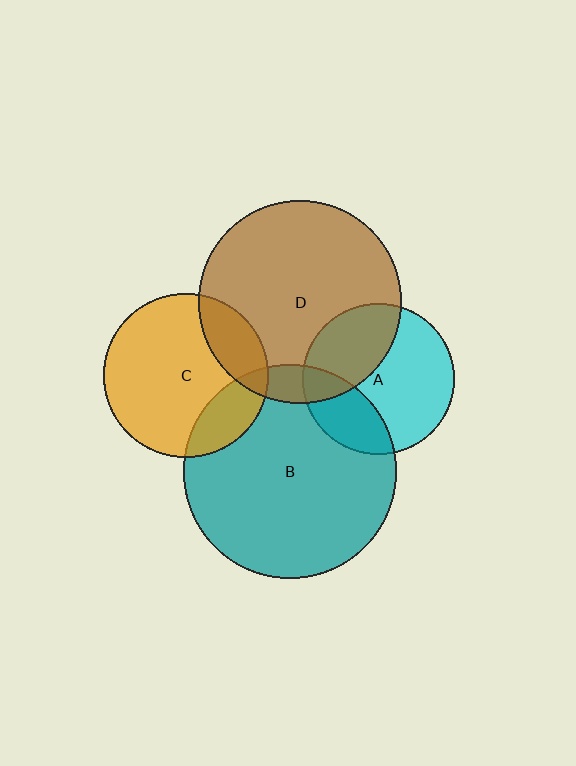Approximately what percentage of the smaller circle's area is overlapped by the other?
Approximately 25%.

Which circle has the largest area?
Circle B (teal).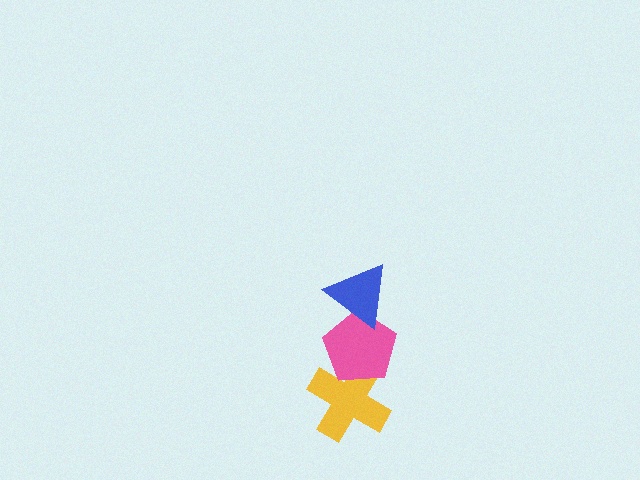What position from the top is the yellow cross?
The yellow cross is 3rd from the top.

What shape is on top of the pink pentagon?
The blue triangle is on top of the pink pentagon.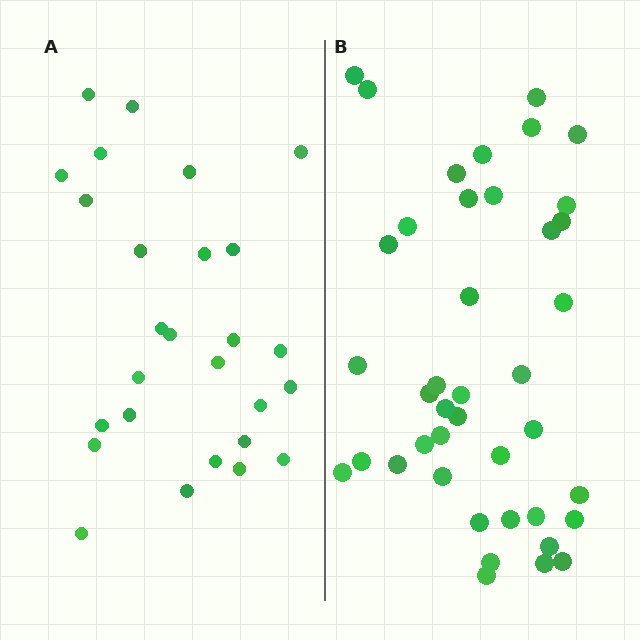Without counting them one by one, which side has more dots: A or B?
Region B (the right region) has more dots.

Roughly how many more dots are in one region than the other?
Region B has approximately 15 more dots than region A.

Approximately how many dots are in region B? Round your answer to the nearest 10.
About 40 dots. (The exact count is 41, which rounds to 40.)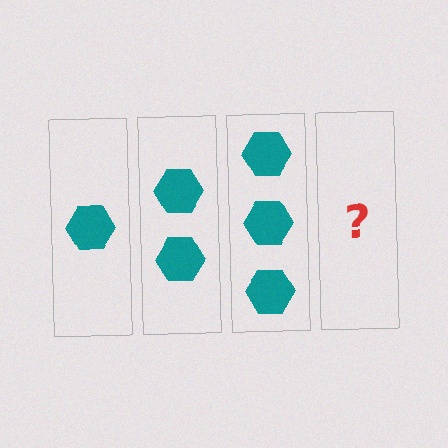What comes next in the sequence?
The next element should be 4 hexagons.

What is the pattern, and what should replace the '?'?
The pattern is that each step adds one more hexagon. The '?' should be 4 hexagons.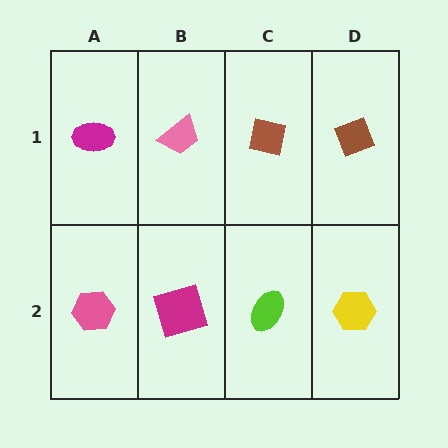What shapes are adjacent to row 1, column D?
A yellow hexagon (row 2, column D), a brown square (row 1, column C).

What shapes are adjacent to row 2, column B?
A pink trapezoid (row 1, column B), a pink hexagon (row 2, column A), a lime ellipse (row 2, column C).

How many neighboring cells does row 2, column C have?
3.